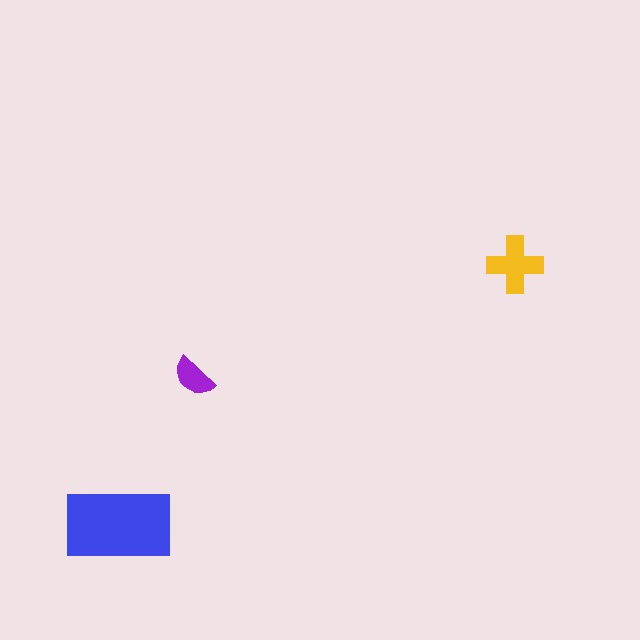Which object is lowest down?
The blue rectangle is bottommost.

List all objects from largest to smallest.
The blue rectangle, the yellow cross, the purple semicircle.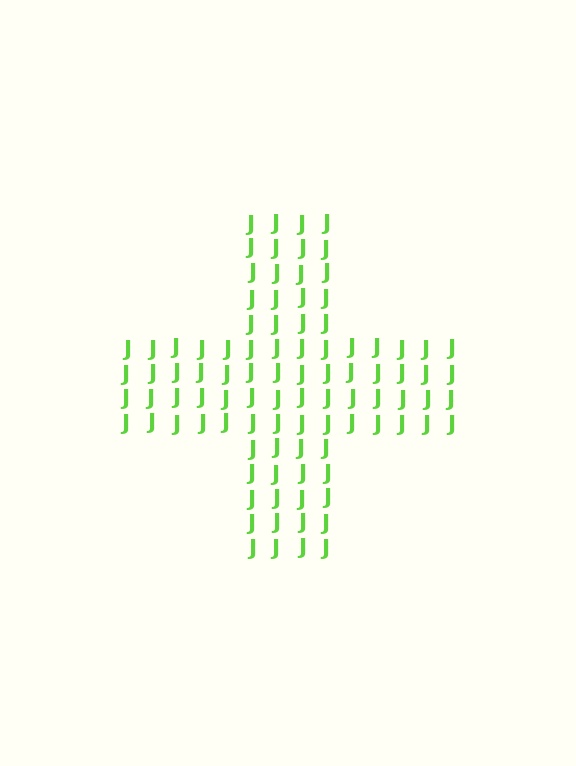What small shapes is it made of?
It is made of small letter J's.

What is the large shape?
The large shape is a cross.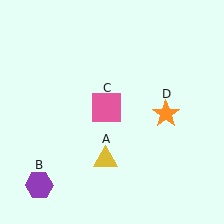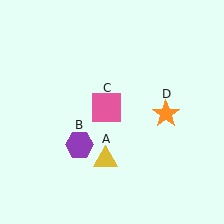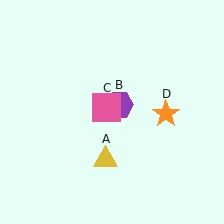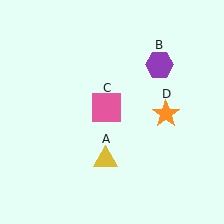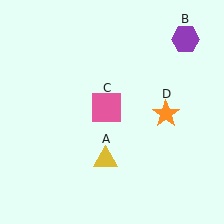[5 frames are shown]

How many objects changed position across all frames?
1 object changed position: purple hexagon (object B).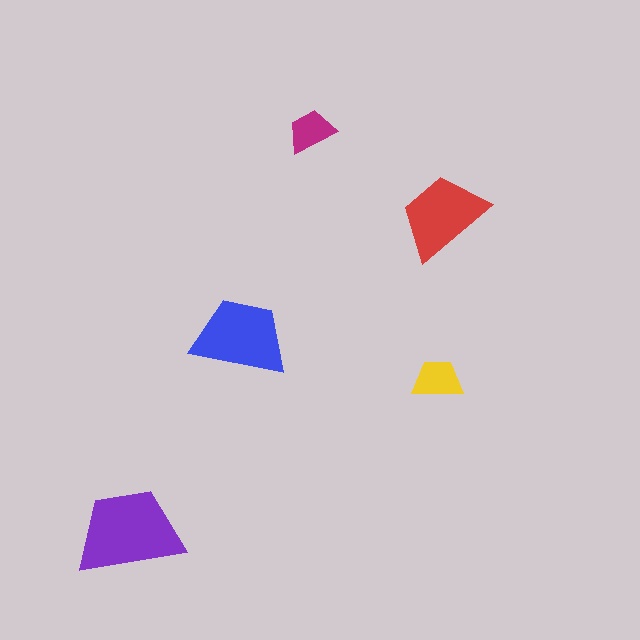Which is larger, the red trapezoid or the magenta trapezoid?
The red one.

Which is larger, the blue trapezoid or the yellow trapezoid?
The blue one.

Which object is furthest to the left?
The purple trapezoid is leftmost.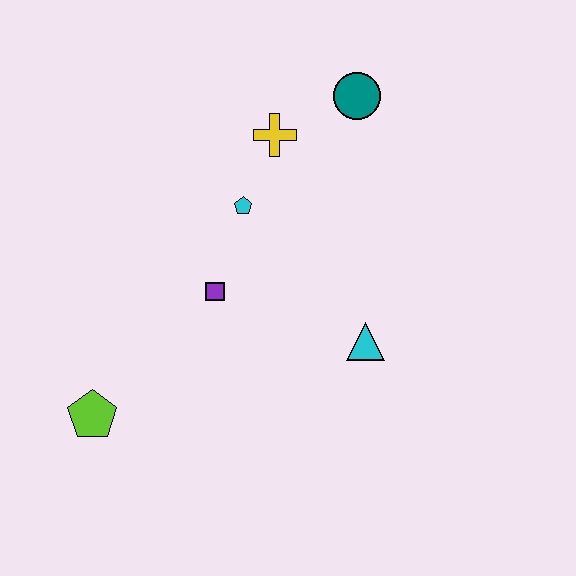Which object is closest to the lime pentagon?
The purple square is closest to the lime pentagon.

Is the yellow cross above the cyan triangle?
Yes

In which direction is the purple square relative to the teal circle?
The purple square is below the teal circle.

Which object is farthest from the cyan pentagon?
The lime pentagon is farthest from the cyan pentagon.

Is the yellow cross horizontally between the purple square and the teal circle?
Yes